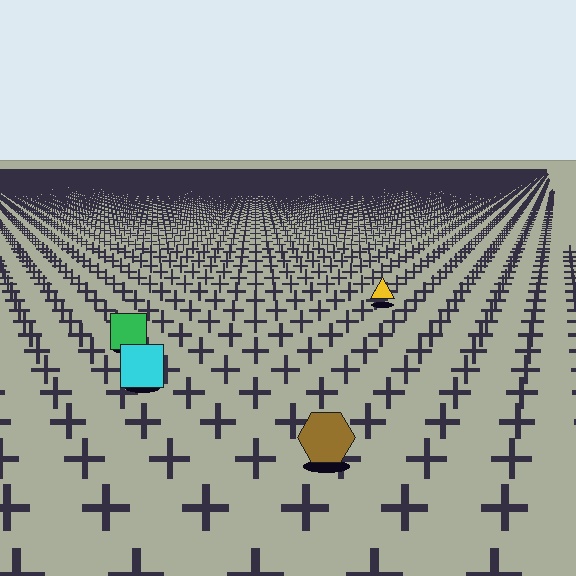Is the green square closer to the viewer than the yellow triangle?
Yes. The green square is closer — you can tell from the texture gradient: the ground texture is coarser near it.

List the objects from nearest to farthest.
From nearest to farthest: the brown hexagon, the cyan square, the green square, the yellow triangle.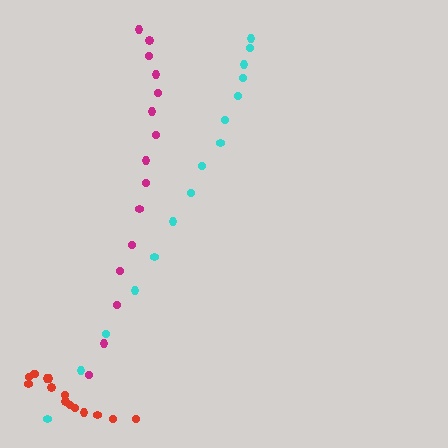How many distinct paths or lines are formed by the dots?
There are 3 distinct paths.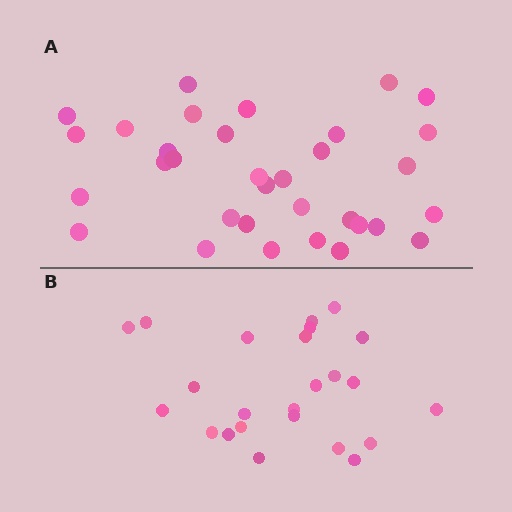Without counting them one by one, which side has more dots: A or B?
Region A (the top region) has more dots.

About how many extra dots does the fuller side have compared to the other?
Region A has roughly 8 or so more dots than region B.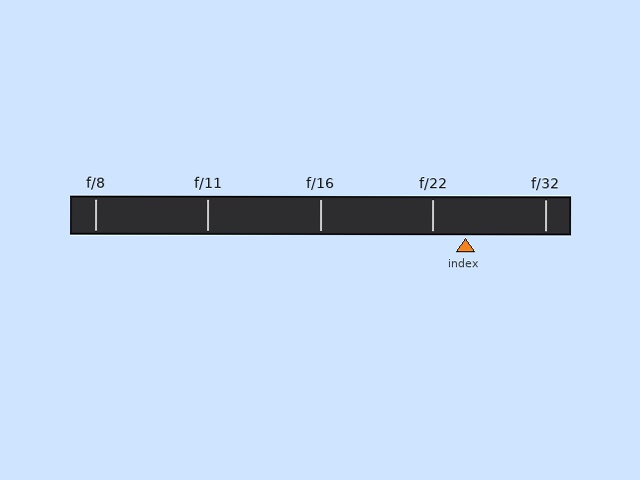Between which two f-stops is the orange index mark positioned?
The index mark is between f/22 and f/32.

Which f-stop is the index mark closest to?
The index mark is closest to f/22.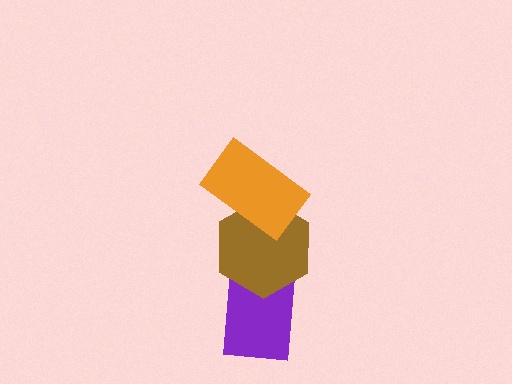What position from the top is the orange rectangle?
The orange rectangle is 1st from the top.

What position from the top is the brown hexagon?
The brown hexagon is 2nd from the top.